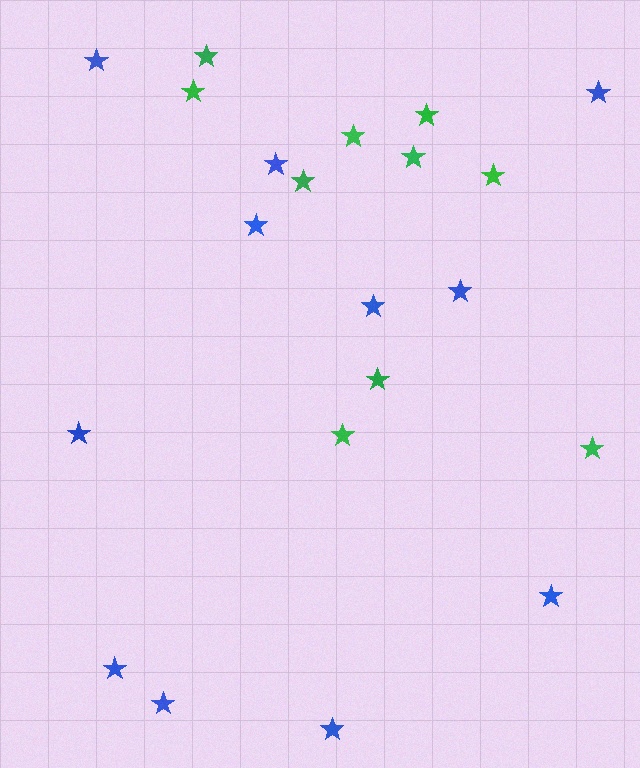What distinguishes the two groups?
There are 2 groups: one group of green stars (10) and one group of blue stars (11).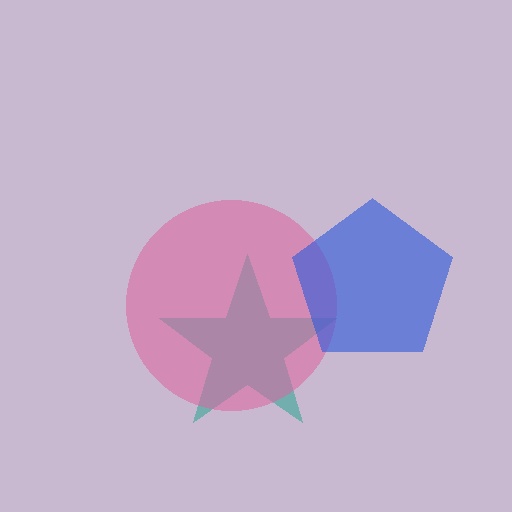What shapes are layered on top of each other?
The layered shapes are: a teal star, a pink circle, a blue pentagon.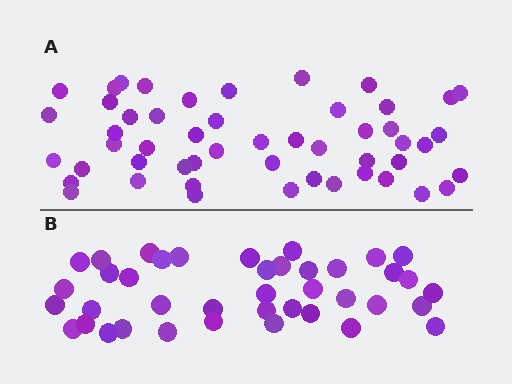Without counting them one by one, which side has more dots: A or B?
Region A (the top region) has more dots.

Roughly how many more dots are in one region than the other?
Region A has roughly 12 or so more dots than region B.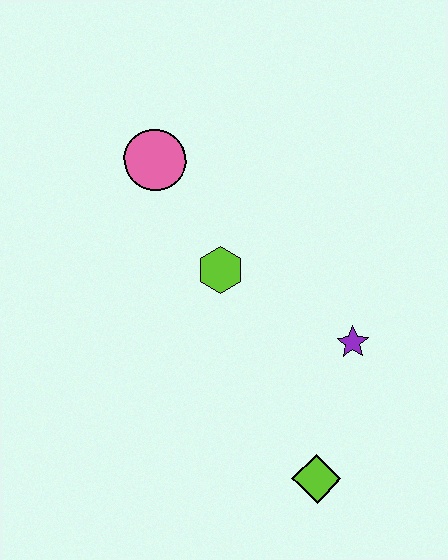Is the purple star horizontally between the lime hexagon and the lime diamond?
No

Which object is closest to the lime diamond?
The purple star is closest to the lime diamond.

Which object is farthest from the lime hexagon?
The lime diamond is farthest from the lime hexagon.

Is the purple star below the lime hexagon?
Yes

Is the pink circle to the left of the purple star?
Yes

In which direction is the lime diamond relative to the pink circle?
The lime diamond is below the pink circle.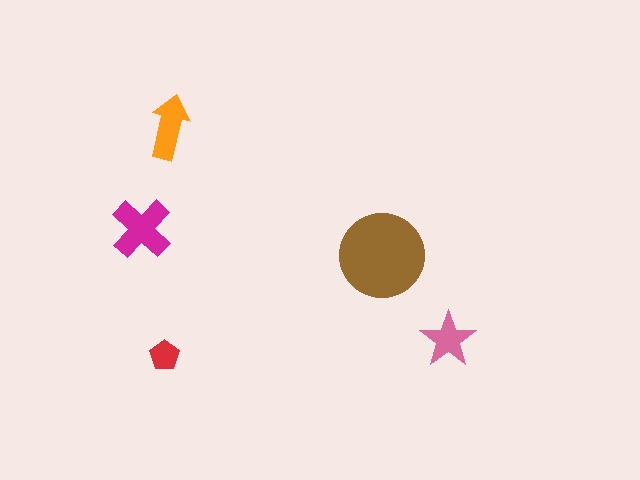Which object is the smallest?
The red pentagon.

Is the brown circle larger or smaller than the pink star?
Larger.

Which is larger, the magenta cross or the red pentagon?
The magenta cross.